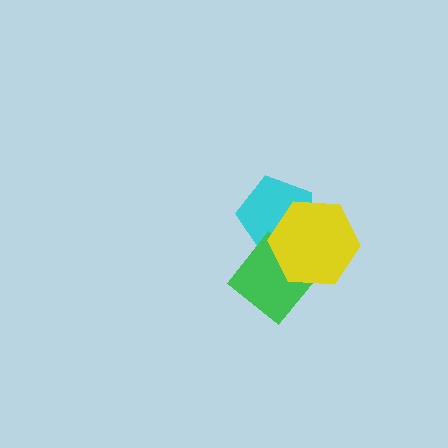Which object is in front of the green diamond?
The yellow hexagon is in front of the green diamond.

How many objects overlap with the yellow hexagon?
2 objects overlap with the yellow hexagon.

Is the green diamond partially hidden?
Yes, it is partially covered by another shape.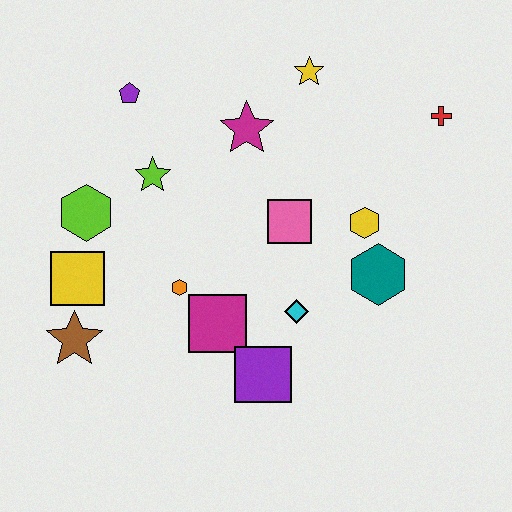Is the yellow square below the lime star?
Yes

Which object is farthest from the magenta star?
The brown star is farthest from the magenta star.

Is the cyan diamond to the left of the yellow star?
Yes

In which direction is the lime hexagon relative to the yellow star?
The lime hexagon is to the left of the yellow star.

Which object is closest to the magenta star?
The yellow star is closest to the magenta star.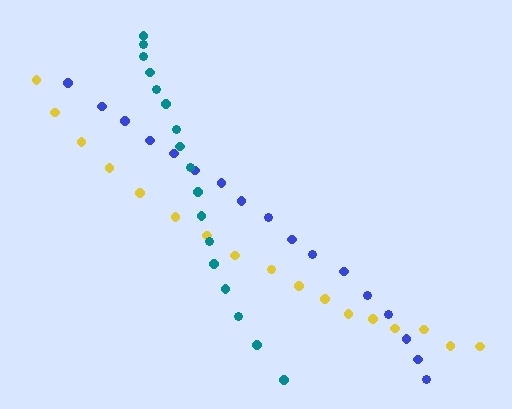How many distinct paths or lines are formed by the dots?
There are 3 distinct paths.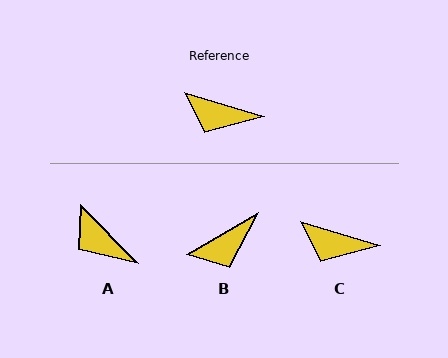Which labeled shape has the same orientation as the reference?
C.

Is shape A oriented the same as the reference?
No, it is off by about 28 degrees.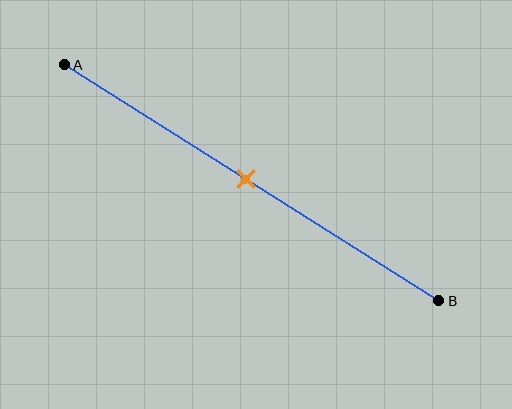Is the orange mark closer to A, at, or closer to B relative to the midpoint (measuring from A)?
The orange mark is approximately at the midpoint of segment AB.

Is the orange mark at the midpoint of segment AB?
Yes, the mark is approximately at the midpoint.